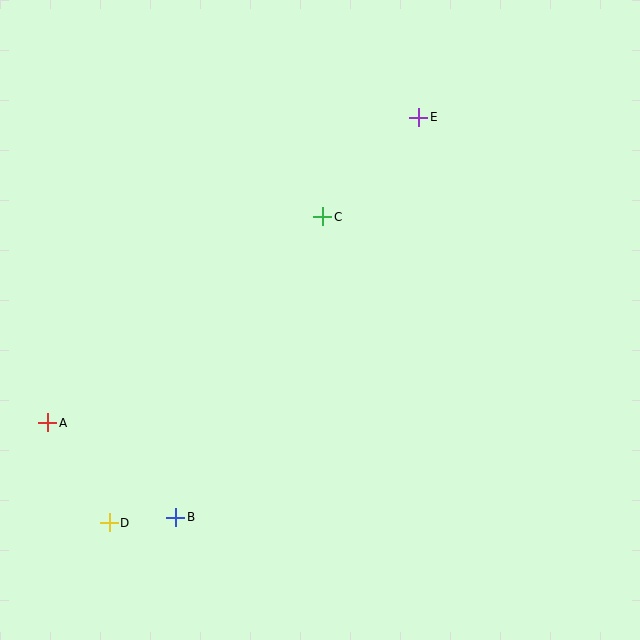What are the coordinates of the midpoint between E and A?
The midpoint between E and A is at (233, 270).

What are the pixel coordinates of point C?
Point C is at (323, 217).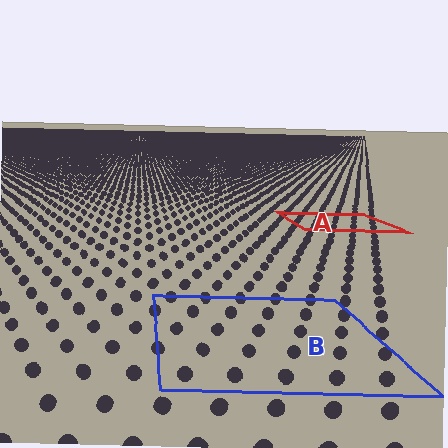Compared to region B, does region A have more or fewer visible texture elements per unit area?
Region A has more texture elements per unit area — they are packed more densely because it is farther away.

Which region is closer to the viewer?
Region B is closer. The texture elements there are larger and more spread out.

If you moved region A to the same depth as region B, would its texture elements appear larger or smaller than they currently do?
They would appear larger. At a closer depth, the same texture elements are projected at a bigger on-screen size.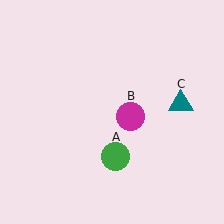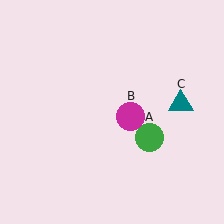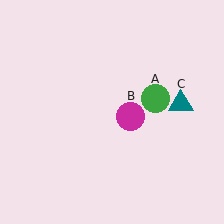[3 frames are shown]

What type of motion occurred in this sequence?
The green circle (object A) rotated counterclockwise around the center of the scene.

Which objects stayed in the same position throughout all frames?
Magenta circle (object B) and teal triangle (object C) remained stationary.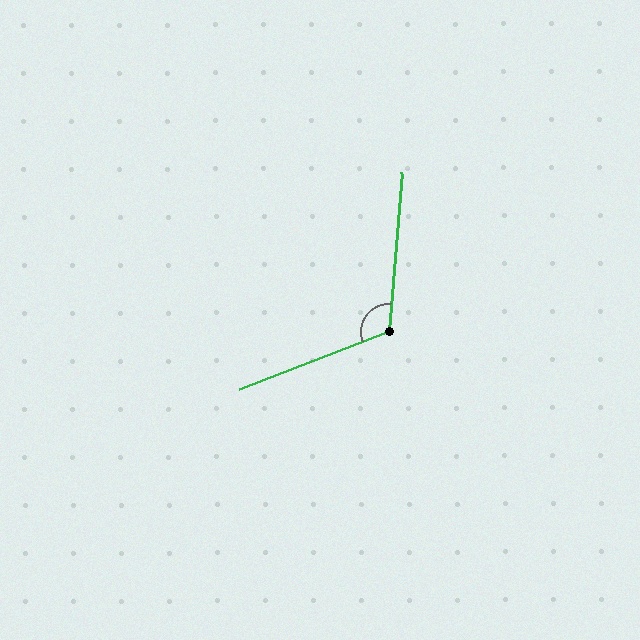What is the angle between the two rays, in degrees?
Approximately 116 degrees.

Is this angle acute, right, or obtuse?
It is obtuse.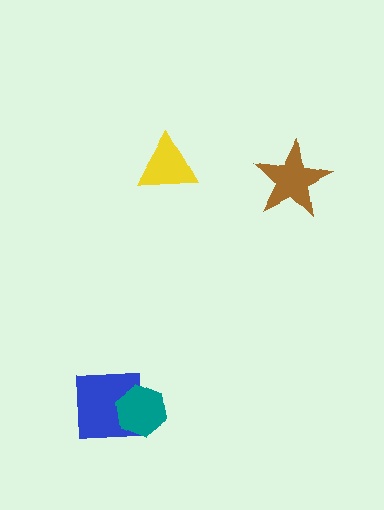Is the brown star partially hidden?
No, no other shape covers it.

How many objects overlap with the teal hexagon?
1 object overlaps with the teal hexagon.